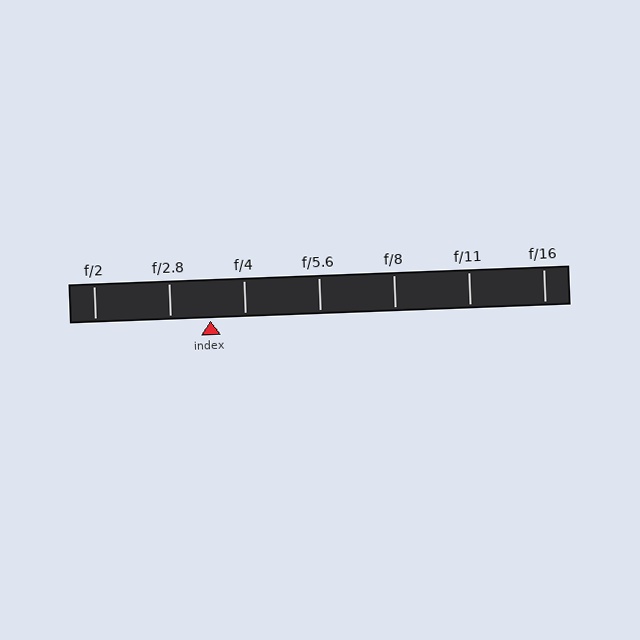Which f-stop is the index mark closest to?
The index mark is closest to f/4.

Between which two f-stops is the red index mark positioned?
The index mark is between f/2.8 and f/4.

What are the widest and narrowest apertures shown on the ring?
The widest aperture shown is f/2 and the narrowest is f/16.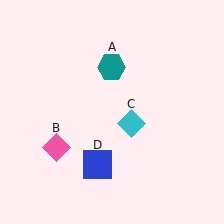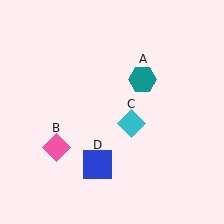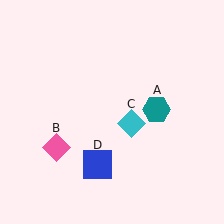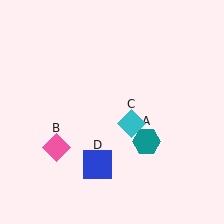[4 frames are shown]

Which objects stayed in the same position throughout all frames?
Pink diamond (object B) and cyan diamond (object C) and blue square (object D) remained stationary.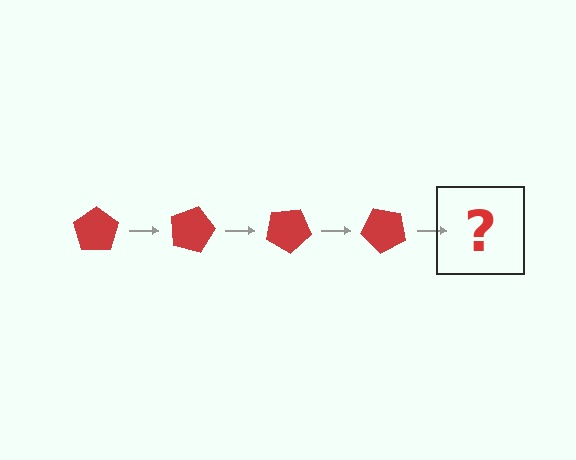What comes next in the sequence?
The next element should be a red pentagon rotated 60 degrees.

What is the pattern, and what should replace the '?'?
The pattern is that the pentagon rotates 15 degrees each step. The '?' should be a red pentagon rotated 60 degrees.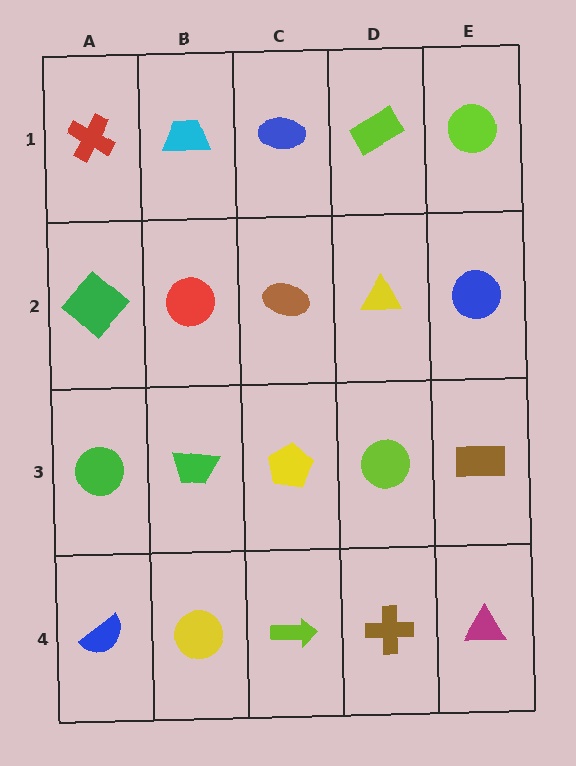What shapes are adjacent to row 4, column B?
A green trapezoid (row 3, column B), a blue semicircle (row 4, column A), a lime arrow (row 4, column C).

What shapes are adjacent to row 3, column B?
A red circle (row 2, column B), a yellow circle (row 4, column B), a green circle (row 3, column A), a yellow pentagon (row 3, column C).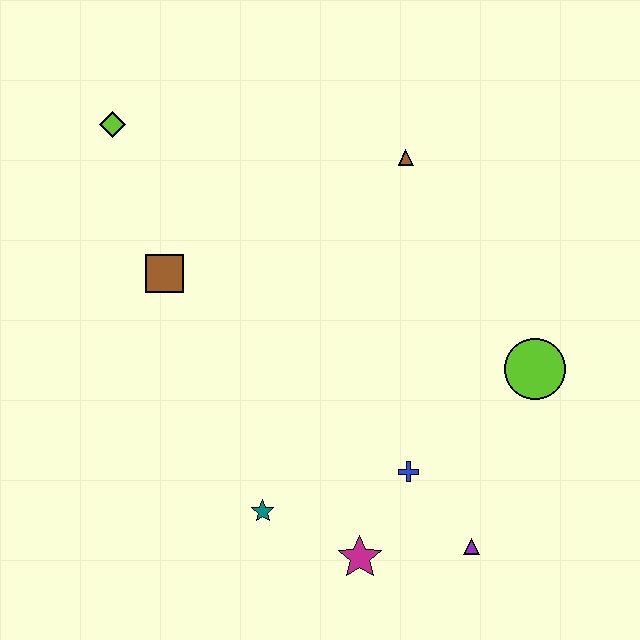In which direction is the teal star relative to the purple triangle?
The teal star is to the left of the purple triangle.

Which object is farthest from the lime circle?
The lime diamond is farthest from the lime circle.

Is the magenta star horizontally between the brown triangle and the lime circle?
No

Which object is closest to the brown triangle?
The lime circle is closest to the brown triangle.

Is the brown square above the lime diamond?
No